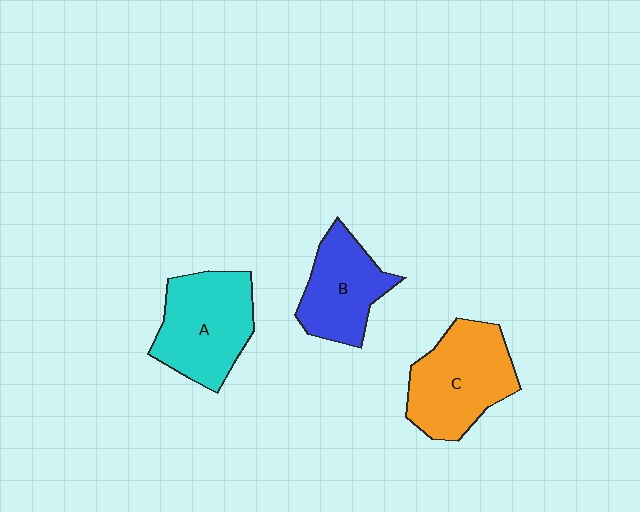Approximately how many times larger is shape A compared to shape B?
Approximately 1.3 times.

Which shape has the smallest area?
Shape B (blue).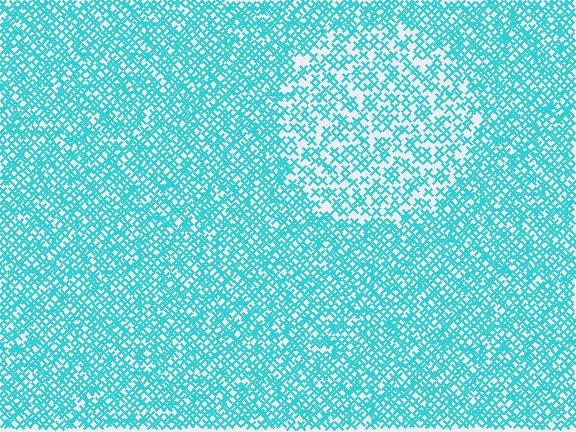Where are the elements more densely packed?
The elements are more densely packed outside the circle boundary.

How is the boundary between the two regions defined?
The boundary is defined by a change in element density (approximately 1.8x ratio). All elements are the same color, size, and shape.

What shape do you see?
I see a circle.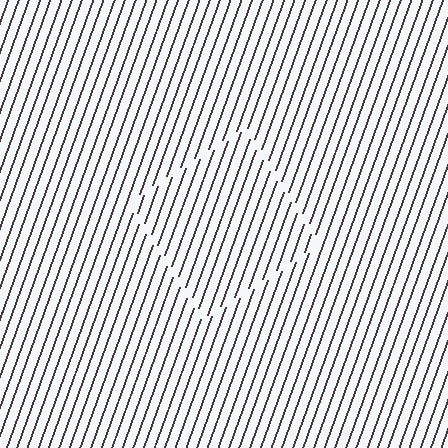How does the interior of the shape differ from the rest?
The interior of the shape contains the same grating, shifted by half a period — the contour is defined by the phase discontinuity where line-ends from the inner and outer gratings abut.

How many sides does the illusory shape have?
4 sides — the line-ends trace a square.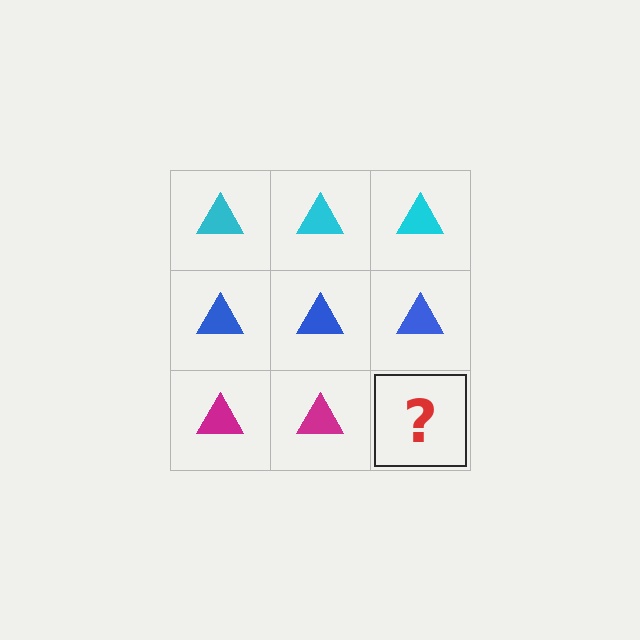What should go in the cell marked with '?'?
The missing cell should contain a magenta triangle.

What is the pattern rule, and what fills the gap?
The rule is that each row has a consistent color. The gap should be filled with a magenta triangle.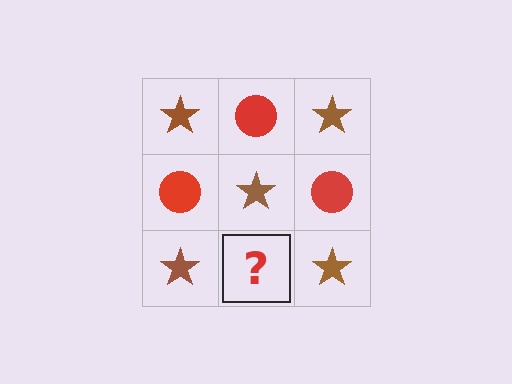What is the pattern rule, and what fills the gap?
The rule is that it alternates brown star and red circle in a checkerboard pattern. The gap should be filled with a red circle.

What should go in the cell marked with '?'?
The missing cell should contain a red circle.